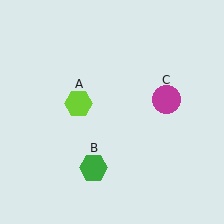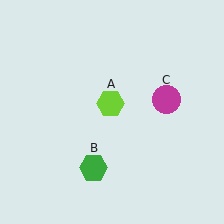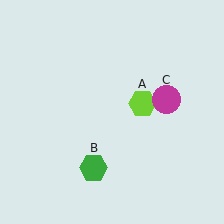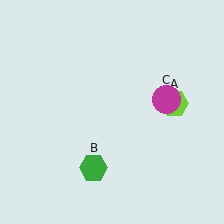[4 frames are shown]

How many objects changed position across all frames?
1 object changed position: lime hexagon (object A).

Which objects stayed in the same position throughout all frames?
Green hexagon (object B) and magenta circle (object C) remained stationary.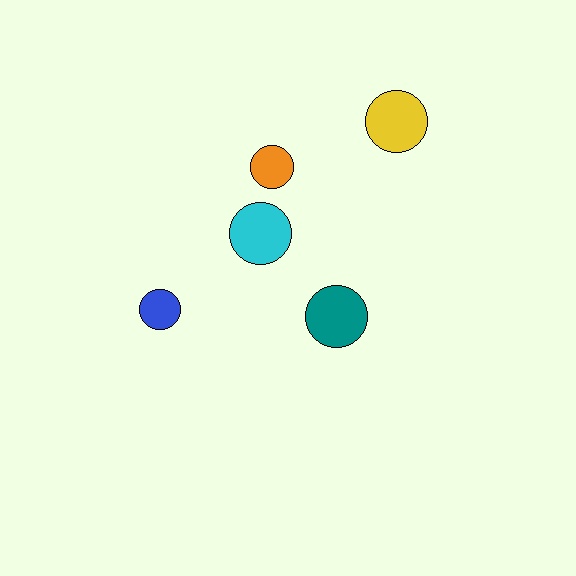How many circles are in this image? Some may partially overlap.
There are 5 circles.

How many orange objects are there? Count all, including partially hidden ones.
There is 1 orange object.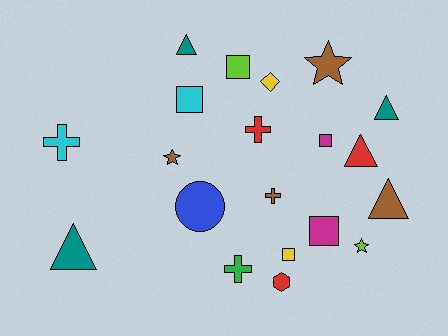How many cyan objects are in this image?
There are 2 cyan objects.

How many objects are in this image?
There are 20 objects.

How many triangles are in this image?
There are 5 triangles.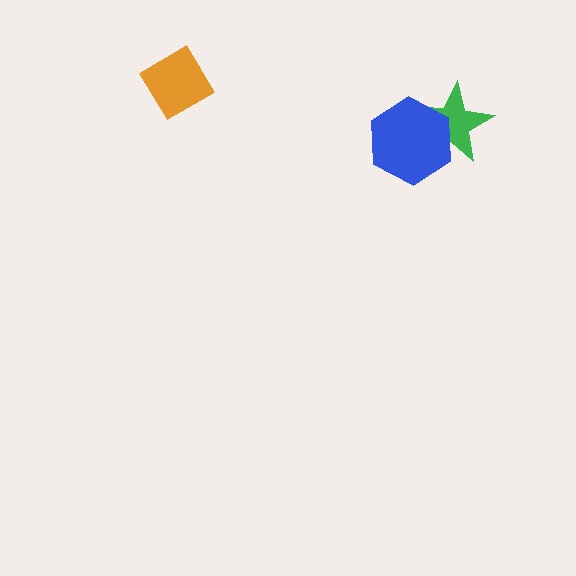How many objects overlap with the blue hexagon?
1 object overlaps with the blue hexagon.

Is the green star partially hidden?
Yes, it is partially covered by another shape.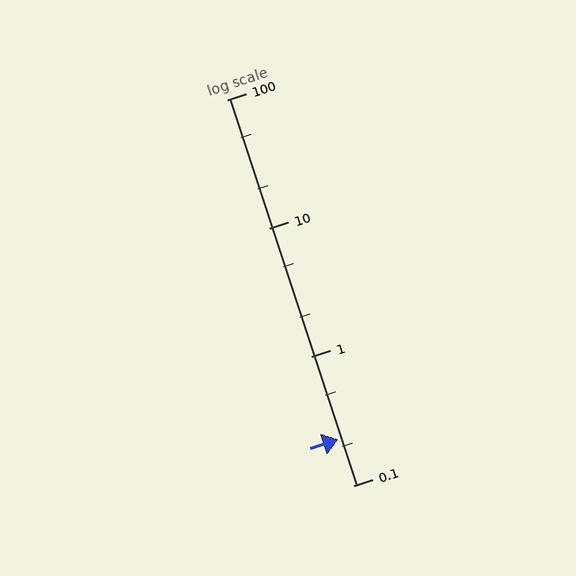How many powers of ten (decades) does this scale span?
The scale spans 3 decades, from 0.1 to 100.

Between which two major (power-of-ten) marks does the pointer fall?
The pointer is between 0.1 and 1.